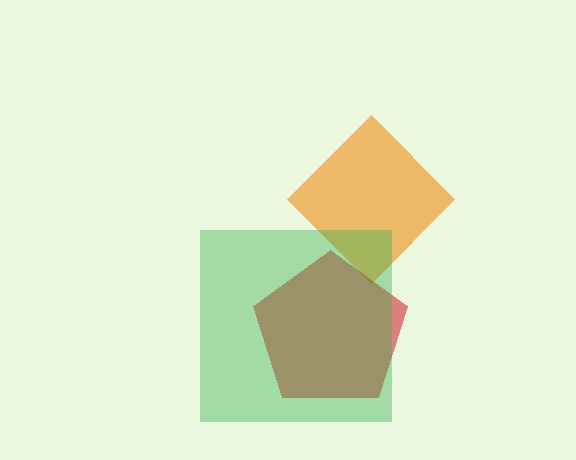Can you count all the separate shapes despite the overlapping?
Yes, there are 3 separate shapes.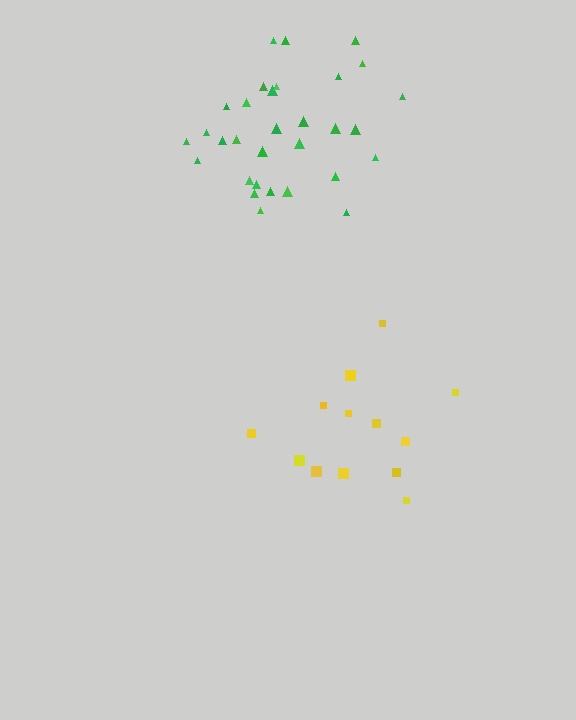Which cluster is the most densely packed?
Green.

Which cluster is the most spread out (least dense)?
Yellow.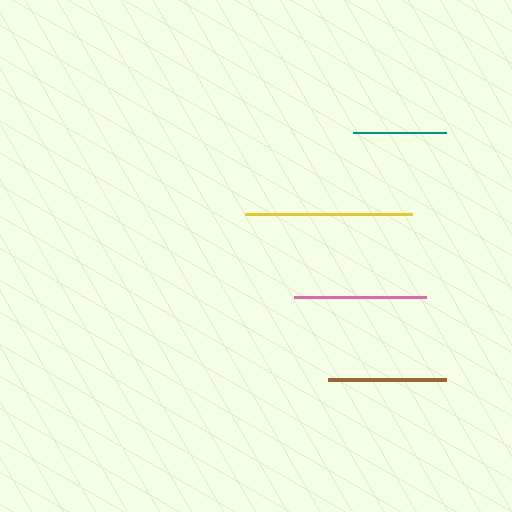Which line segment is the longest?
The yellow line is the longest at approximately 167 pixels.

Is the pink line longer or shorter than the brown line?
The pink line is longer than the brown line.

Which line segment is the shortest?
The teal line is the shortest at approximately 93 pixels.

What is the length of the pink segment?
The pink segment is approximately 132 pixels long.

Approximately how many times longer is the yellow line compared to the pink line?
The yellow line is approximately 1.3 times the length of the pink line.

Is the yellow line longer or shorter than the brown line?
The yellow line is longer than the brown line.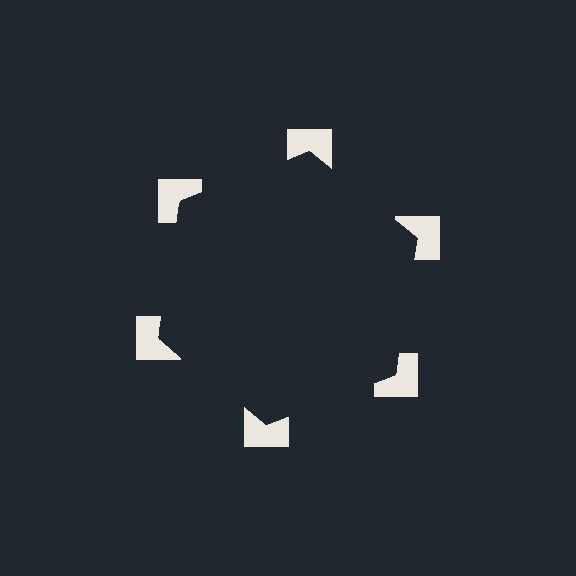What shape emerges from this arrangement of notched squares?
An illusory hexagon — its edges are inferred from the aligned wedge cuts in the notched squares, not physically drawn.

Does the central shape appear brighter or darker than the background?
It typically appears slightly darker than the background, even though no actual brightness change is drawn.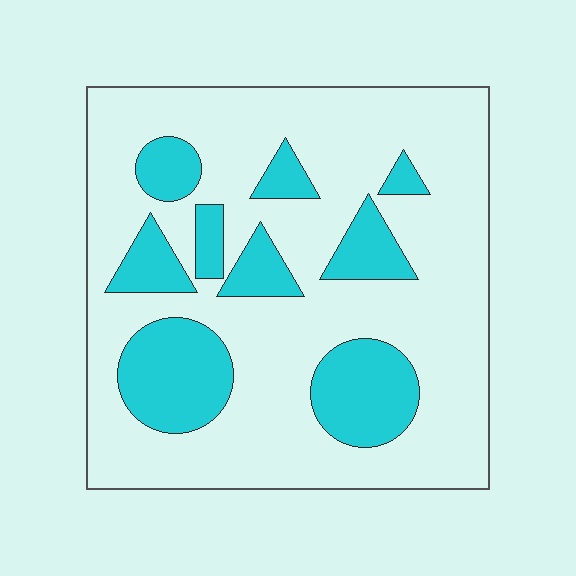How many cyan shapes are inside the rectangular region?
9.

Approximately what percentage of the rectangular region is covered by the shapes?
Approximately 25%.